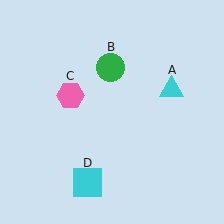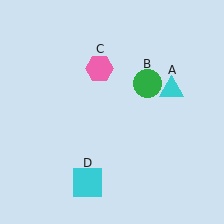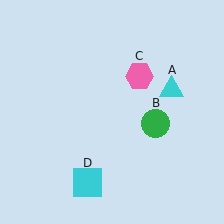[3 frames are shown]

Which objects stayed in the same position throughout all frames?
Cyan triangle (object A) and cyan square (object D) remained stationary.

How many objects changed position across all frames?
2 objects changed position: green circle (object B), pink hexagon (object C).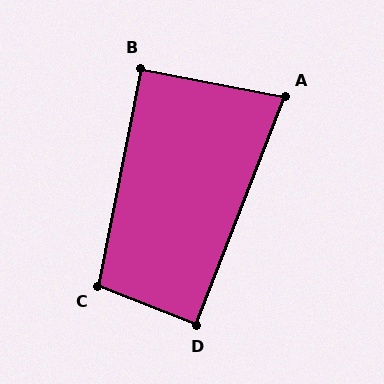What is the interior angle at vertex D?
Approximately 90 degrees (approximately right).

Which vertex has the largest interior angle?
C, at approximately 100 degrees.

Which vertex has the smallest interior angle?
A, at approximately 80 degrees.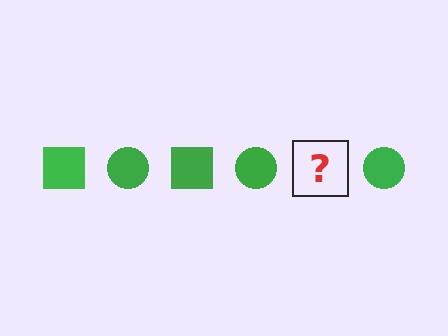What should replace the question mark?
The question mark should be replaced with a green square.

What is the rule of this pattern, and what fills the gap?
The rule is that the pattern cycles through square, circle shapes in green. The gap should be filled with a green square.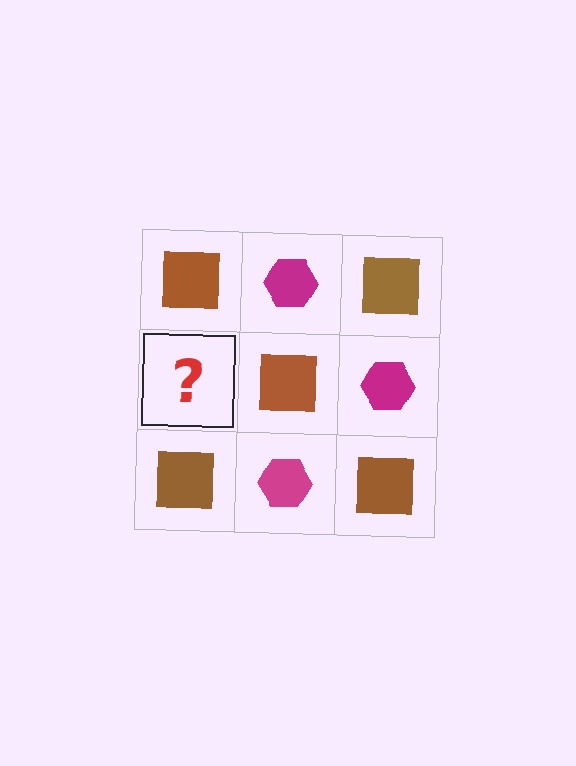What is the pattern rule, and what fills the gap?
The rule is that it alternates brown square and magenta hexagon in a checkerboard pattern. The gap should be filled with a magenta hexagon.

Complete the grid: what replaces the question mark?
The question mark should be replaced with a magenta hexagon.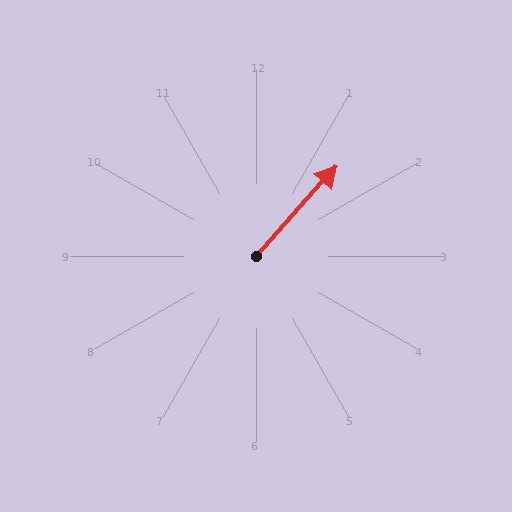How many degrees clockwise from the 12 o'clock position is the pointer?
Approximately 42 degrees.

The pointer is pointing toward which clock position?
Roughly 1 o'clock.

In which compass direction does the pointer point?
Northeast.